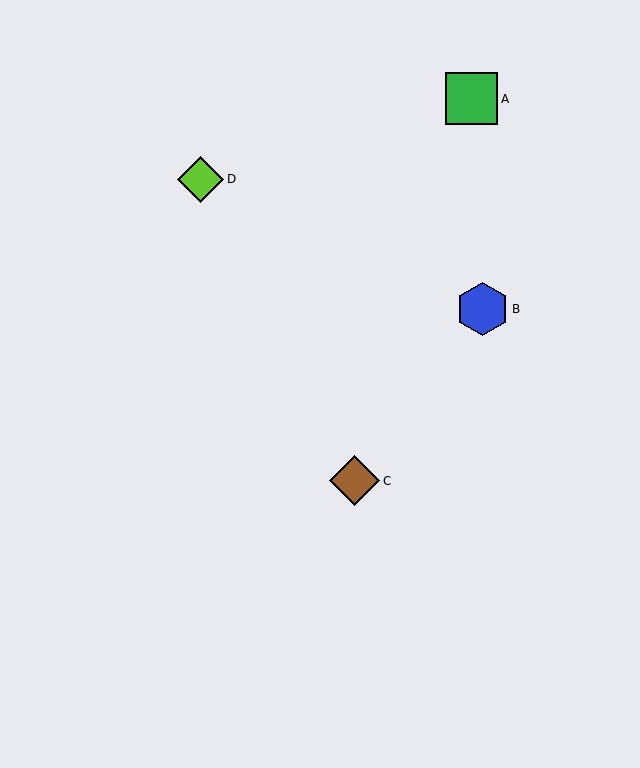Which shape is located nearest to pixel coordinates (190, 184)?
The lime diamond (labeled D) at (201, 179) is nearest to that location.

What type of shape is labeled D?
Shape D is a lime diamond.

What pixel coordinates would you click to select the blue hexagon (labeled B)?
Click at (482, 309) to select the blue hexagon B.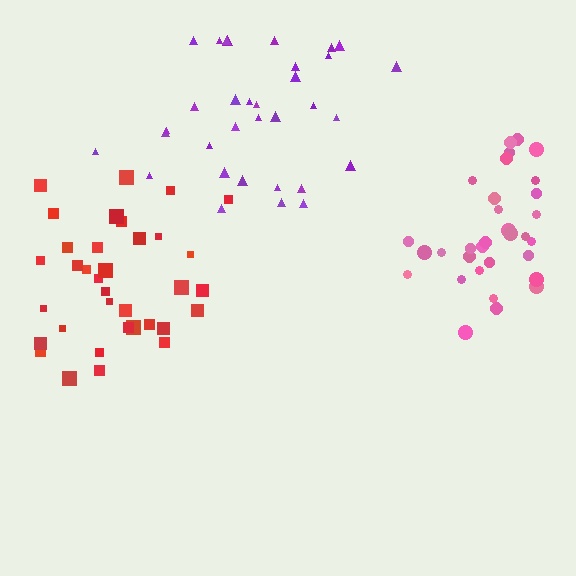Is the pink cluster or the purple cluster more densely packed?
Pink.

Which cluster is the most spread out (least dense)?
Purple.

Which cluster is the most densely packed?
Pink.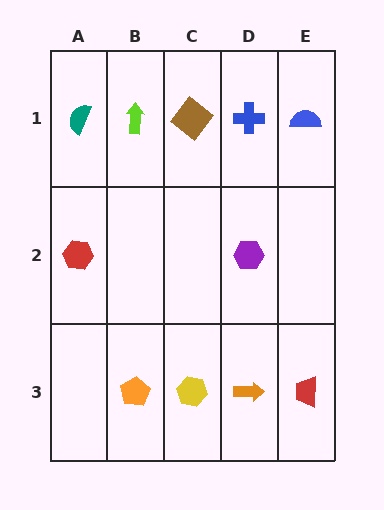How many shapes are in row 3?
4 shapes.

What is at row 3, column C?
A yellow hexagon.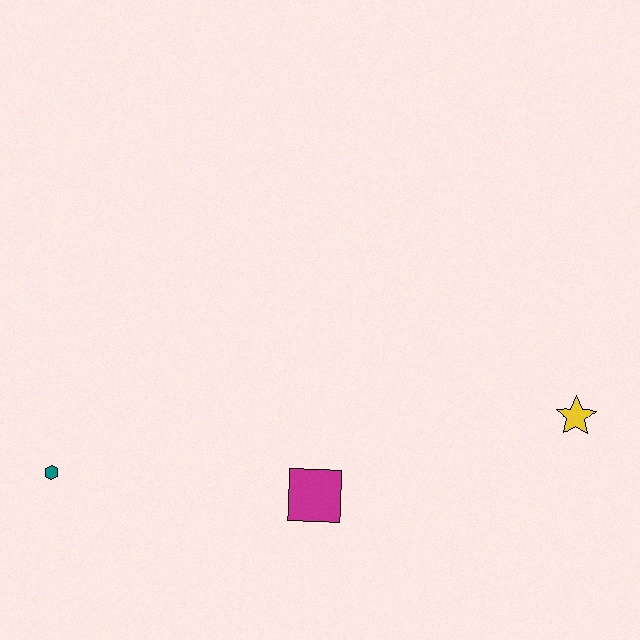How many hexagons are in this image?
There is 1 hexagon.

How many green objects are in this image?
There are no green objects.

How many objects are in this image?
There are 3 objects.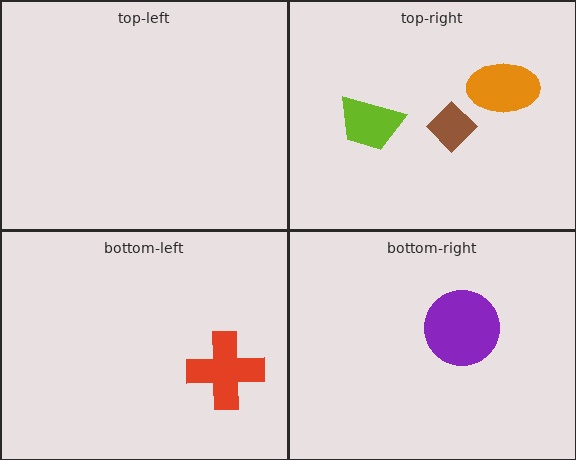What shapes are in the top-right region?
The brown diamond, the lime trapezoid, the orange ellipse.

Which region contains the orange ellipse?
The top-right region.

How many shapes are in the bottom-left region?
1.